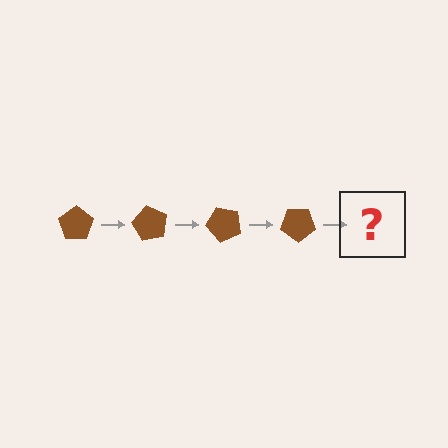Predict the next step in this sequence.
The next step is a brown pentagon rotated 240 degrees.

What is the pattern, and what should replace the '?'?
The pattern is that the pentagon rotates 60 degrees each step. The '?' should be a brown pentagon rotated 240 degrees.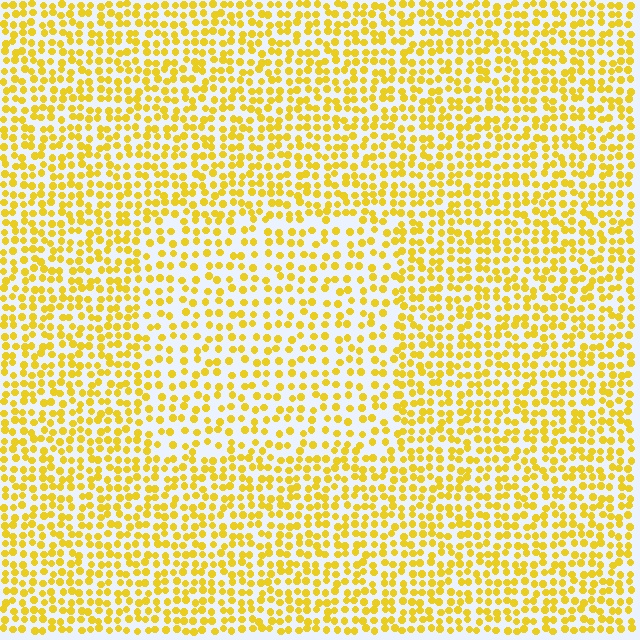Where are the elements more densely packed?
The elements are more densely packed outside the rectangle boundary.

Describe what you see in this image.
The image contains small yellow elements arranged at two different densities. A rectangle-shaped region is visible where the elements are less densely packed than the surrounding area.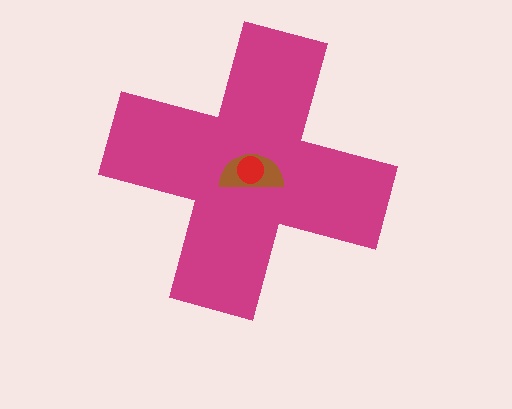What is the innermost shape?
The red circle.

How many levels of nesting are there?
3.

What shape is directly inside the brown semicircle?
The red circle.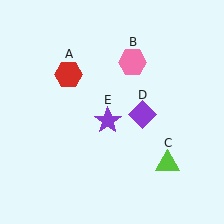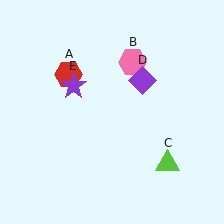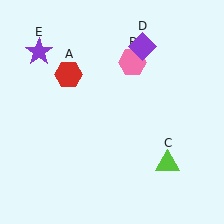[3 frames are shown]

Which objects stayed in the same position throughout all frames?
Red hexagon (object A) and pink hexagon (object B) and lime triangle (object C) remained stationary.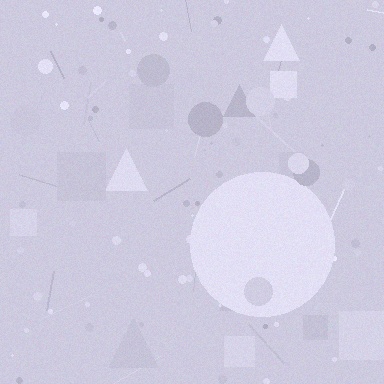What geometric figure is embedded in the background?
A circle is embedded in the background.